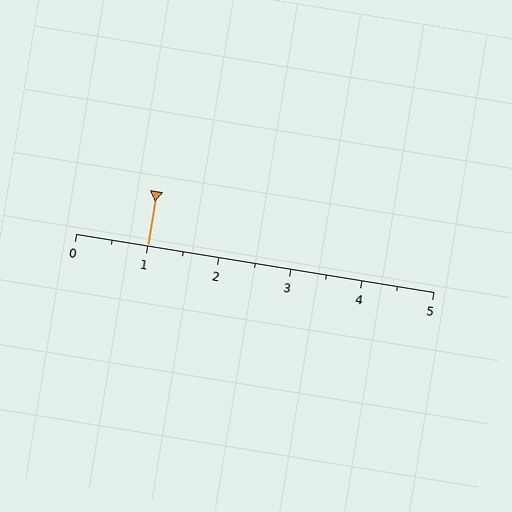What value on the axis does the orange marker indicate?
The marker indicates approximately 1.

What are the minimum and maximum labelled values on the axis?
The axis runs from 0 to 5.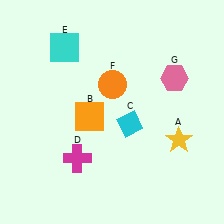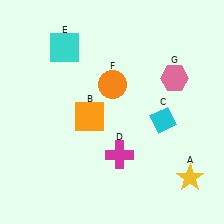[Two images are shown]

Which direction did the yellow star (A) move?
The yellow star (A) moved down.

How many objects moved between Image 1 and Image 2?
3 objects moved between the two images.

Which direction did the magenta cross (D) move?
The magenta cross (D) moved right.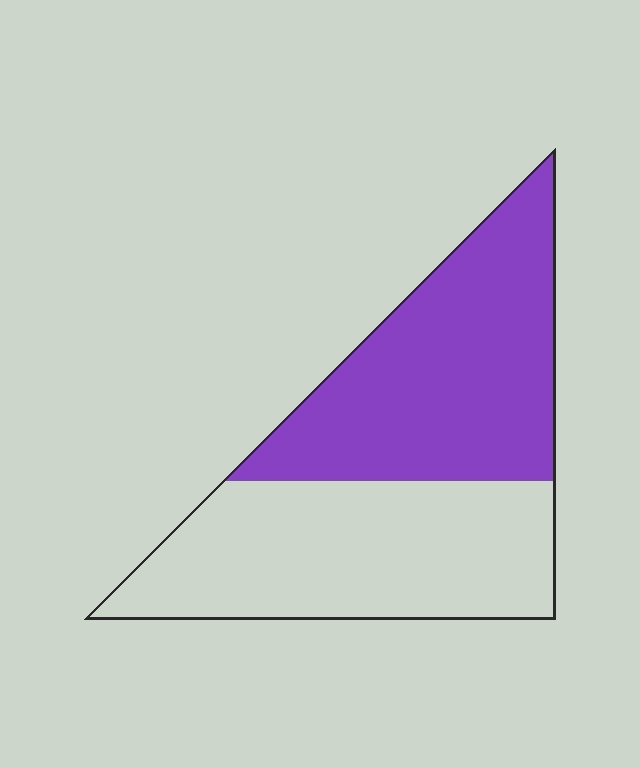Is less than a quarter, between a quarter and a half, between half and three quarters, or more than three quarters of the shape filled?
Between a quarter and a half.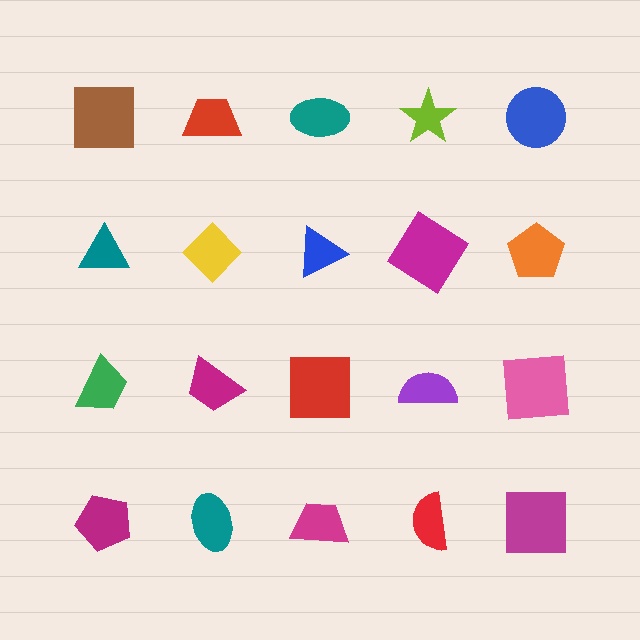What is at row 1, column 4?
A lime star.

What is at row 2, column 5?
An orange pentagon.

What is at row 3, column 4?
A purple semicircle.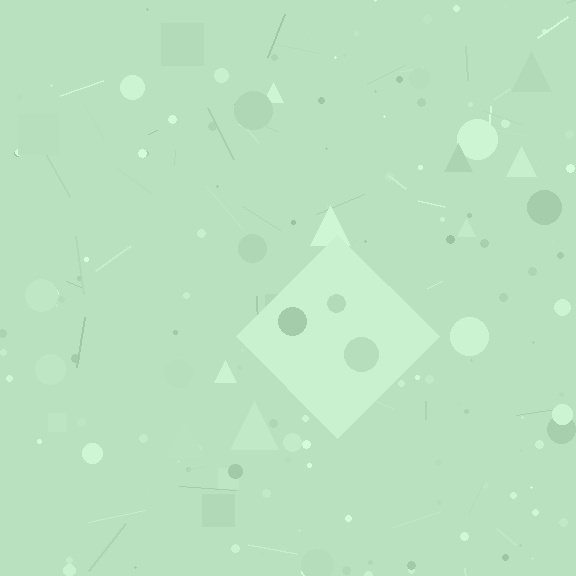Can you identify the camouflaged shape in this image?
The camouflaged shape is a diamond.